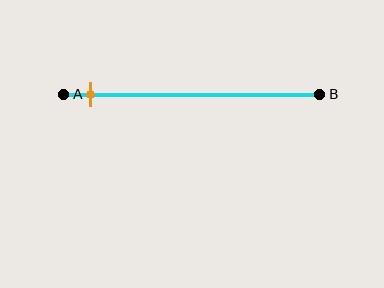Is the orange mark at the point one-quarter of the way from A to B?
No, the mark is at about 10% from A, not at the 25% one-quarter point.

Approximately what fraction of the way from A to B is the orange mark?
The orange mark is approximately 10% of the way from A to B.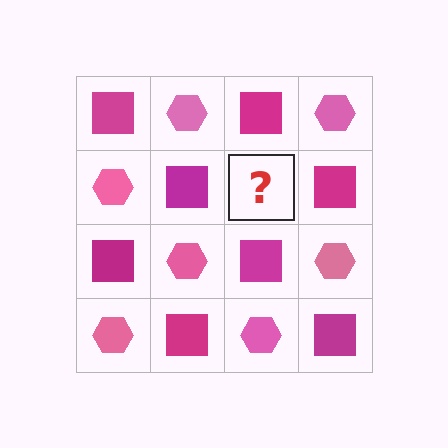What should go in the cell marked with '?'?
The missing cell should contain a pink hexagon.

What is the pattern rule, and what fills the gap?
The rule is that it alternates magenta square and pink hexagon in a checkerboard pattern. The gap should be filled with a pink hexagon.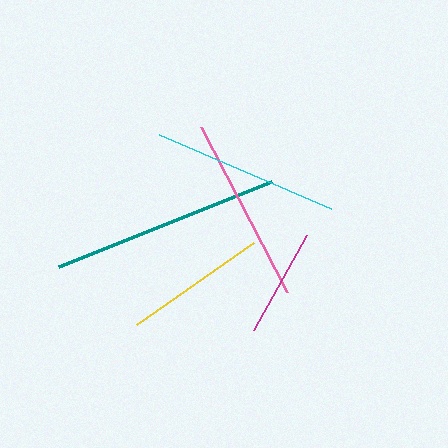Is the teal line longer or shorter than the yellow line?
The teal line is longer than the yellow line.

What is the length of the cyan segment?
The cyan segment is approximately 187 pixels long.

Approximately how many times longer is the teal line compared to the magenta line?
The teal line is approximately 2.1 times the length of the magenta line.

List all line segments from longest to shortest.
From longest to shortest: teal, cyan, pink, yellow, magenta.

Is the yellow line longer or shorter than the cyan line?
The cyan line is longer than the yellow line.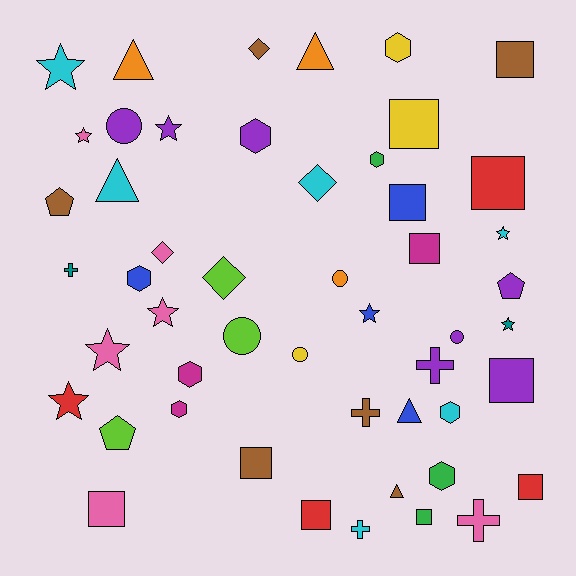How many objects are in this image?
There are 50 objects.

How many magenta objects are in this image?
There are 3 magenta objects.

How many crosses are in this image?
There are 5 crosses.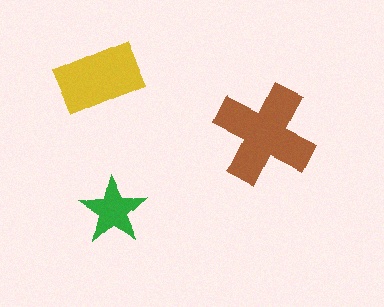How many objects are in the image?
There are 3 objects in the image.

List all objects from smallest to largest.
The green star, the yellow rectangle, the brown cross.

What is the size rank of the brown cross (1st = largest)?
1st.